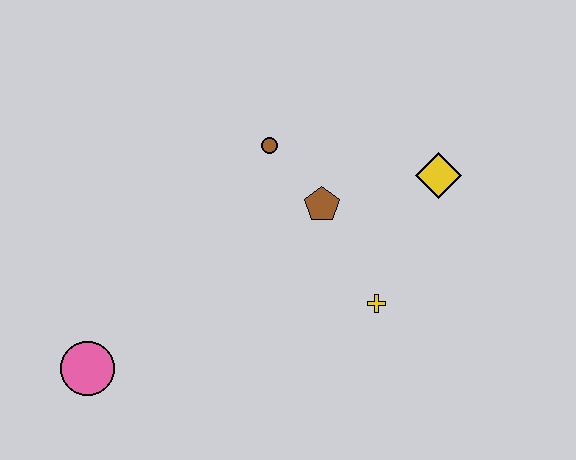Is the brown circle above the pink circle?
Yes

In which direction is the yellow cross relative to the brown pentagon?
The yellow cross is below the brown pentagon.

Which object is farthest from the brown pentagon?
The pink circle is farthest from the brown pentagon.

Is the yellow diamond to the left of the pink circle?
No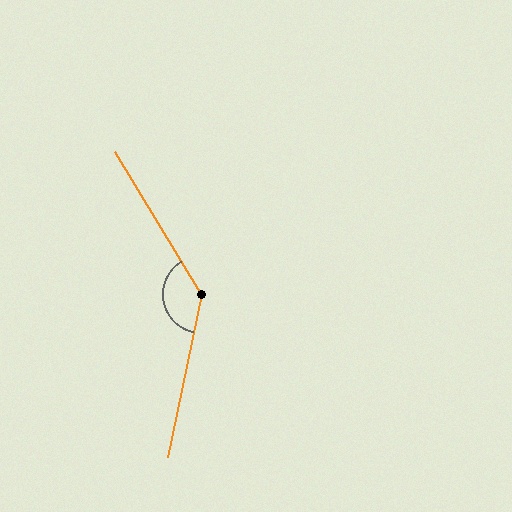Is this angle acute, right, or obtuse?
It is obtuse.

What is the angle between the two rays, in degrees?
Approximately 137 degrees.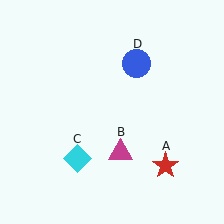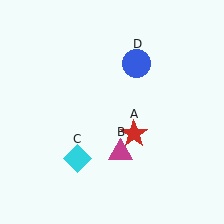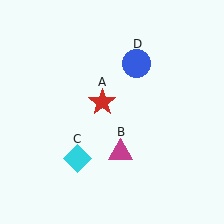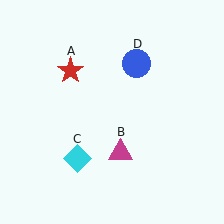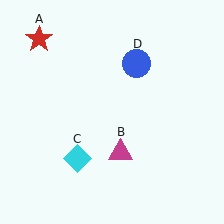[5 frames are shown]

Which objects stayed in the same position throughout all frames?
Magenta triangle (object B) and cyan diamond (object C) and blue circle (object D) remained stationary.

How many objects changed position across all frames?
1 object changed position: red star (object A).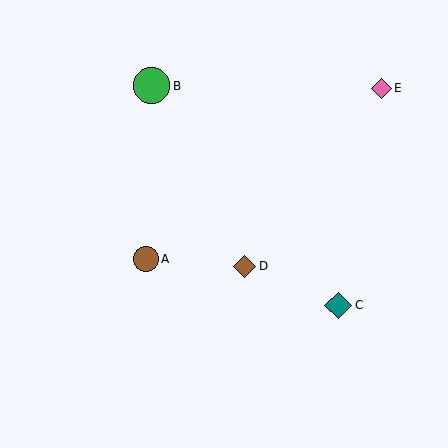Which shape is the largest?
The green circle (labeled B) is the largest.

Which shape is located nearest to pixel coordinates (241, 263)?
The brown diamond (labeled D) at (245, 266) is nearest to that location.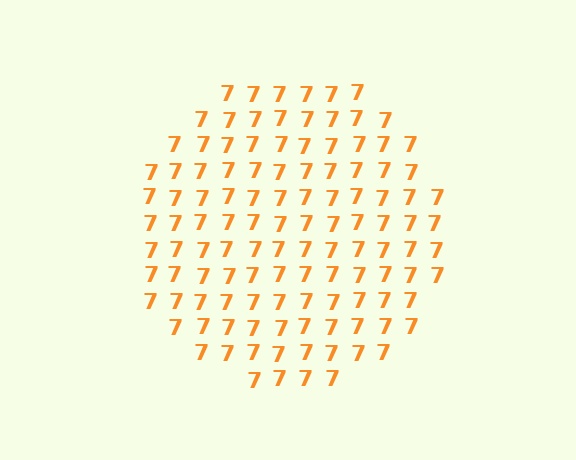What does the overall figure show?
The overall figure shows a circle.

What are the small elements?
The small elements are digit 7's.